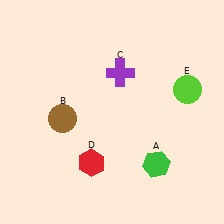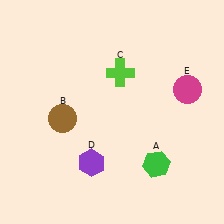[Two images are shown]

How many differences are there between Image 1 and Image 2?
There are 3 differences between the two images.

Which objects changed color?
C changed from purple to lime. D changed from red to purple. E changed from lime to magenta.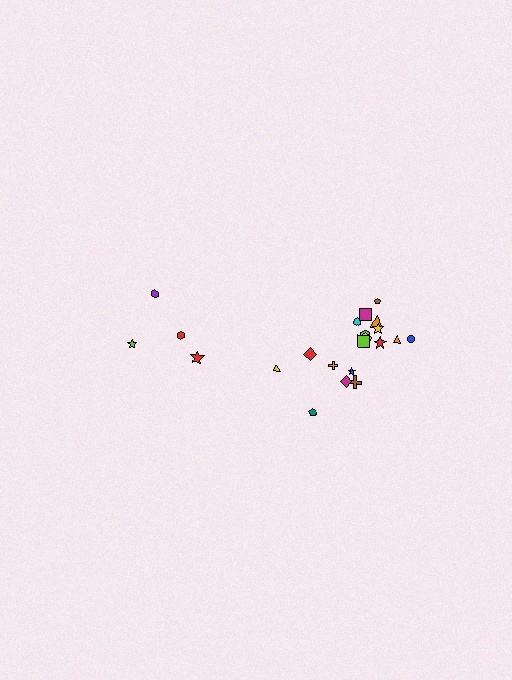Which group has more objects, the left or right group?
The right group.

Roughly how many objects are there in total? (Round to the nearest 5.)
Roughly 20 objects in total.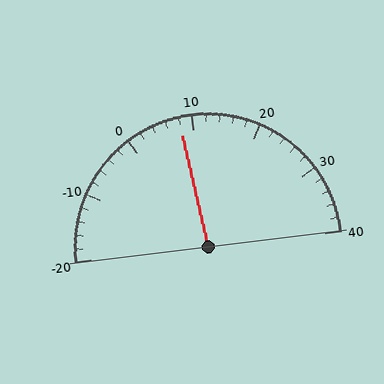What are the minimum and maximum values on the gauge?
The gauge ranges from -20 to 40.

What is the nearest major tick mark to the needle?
The nearest major tick mark is 10.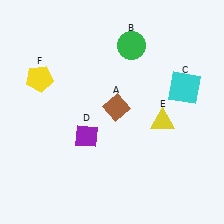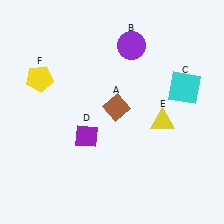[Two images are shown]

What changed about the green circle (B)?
In Image 1, B is green. In Image 2, it changed to purple.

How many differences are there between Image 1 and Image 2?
There is 1 difference between the two images.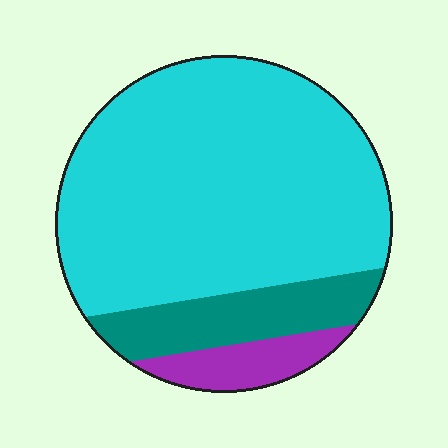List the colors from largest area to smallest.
From largest to smallest: cyan, teal, purple.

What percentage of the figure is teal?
Teal takes up about one sixth (1/6) of the figure.